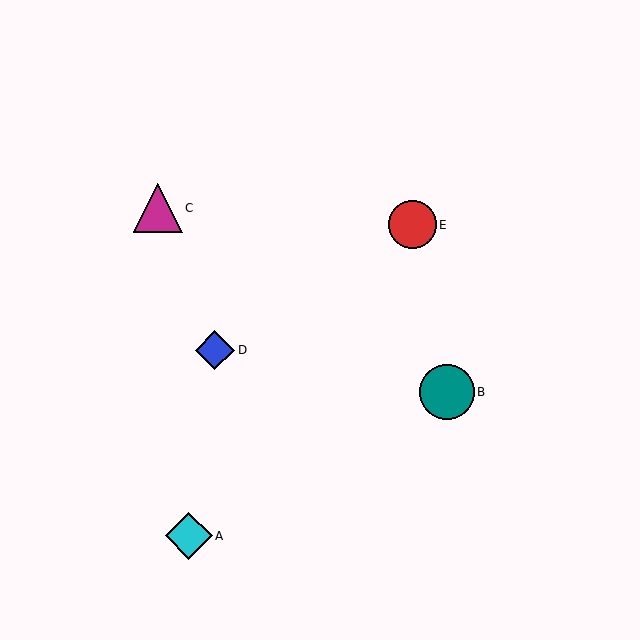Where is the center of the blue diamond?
The center of the blue diamond is at (215, 350).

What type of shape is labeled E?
Shape E is a red circle.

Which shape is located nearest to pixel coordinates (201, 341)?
The blue diamond (labeled D) at (215, 350) is nearest to that location.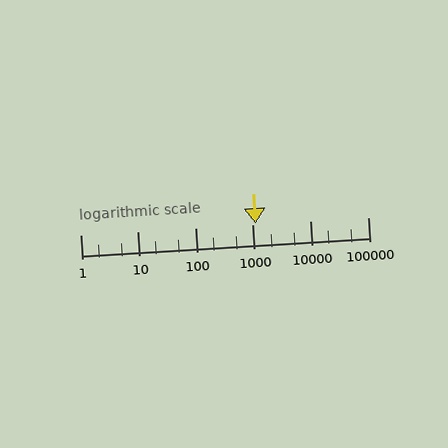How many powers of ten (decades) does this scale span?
The scale spans 5 decades, from 1 to 100000.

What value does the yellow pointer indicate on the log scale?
The pointer indicates approximately 1100.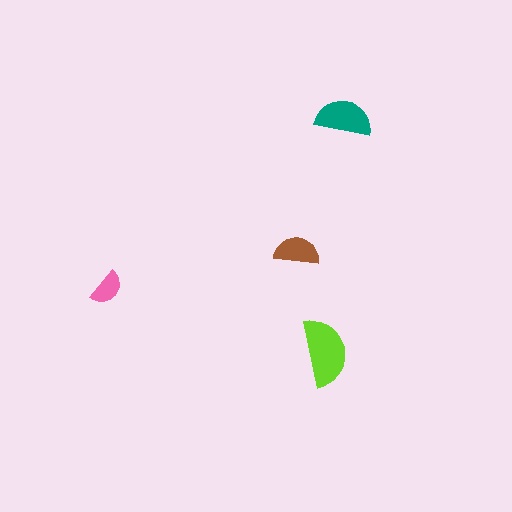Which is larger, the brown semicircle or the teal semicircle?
The teal one.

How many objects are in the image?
There are 4 objects in the image.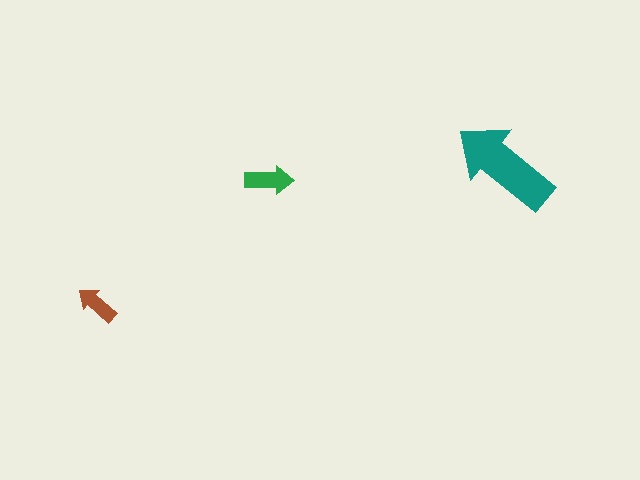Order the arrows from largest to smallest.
the teal one, the green one, the brown one.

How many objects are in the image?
There are 3 objects in the image.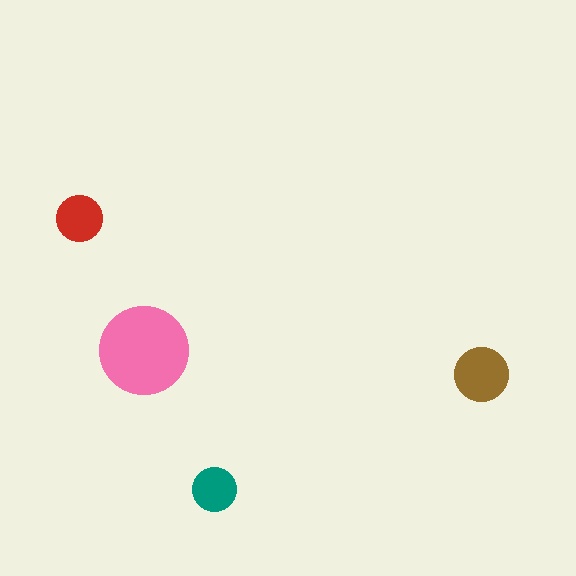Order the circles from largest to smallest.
the pink one, the brown one, the red one, the teal one.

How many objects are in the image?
There are 4 objects in the image.